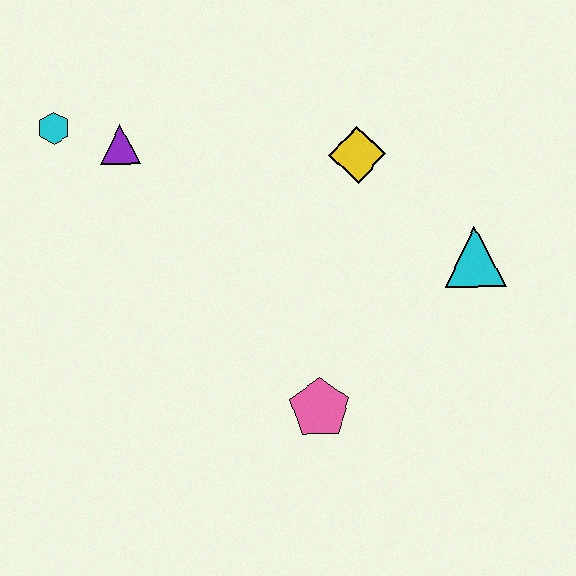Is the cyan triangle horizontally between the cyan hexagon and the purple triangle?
No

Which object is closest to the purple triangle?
The cyan hexagon is closest to the purple triangle.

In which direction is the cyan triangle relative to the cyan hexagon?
The cyan triangle is to the right of the cyan hexagon.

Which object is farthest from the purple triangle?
The cyan triangle is farthest from the purple triangle.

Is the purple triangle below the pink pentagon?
No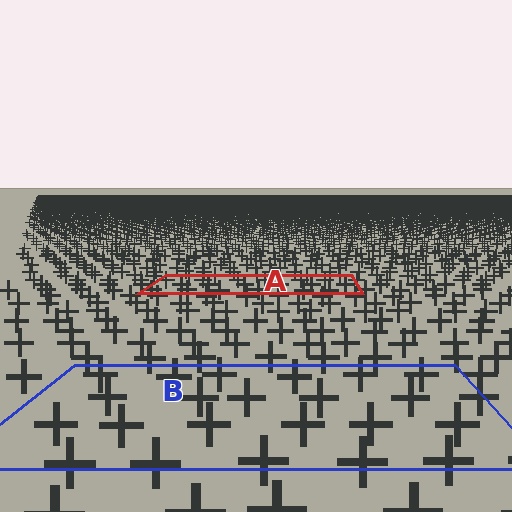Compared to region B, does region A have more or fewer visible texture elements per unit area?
Region A has more texture elements per unit area — they are packed more densely because it is farther away.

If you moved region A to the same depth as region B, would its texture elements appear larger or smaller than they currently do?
They would appear larger. At a closer depth, the same texture elements are projected at a bigger on-screen size.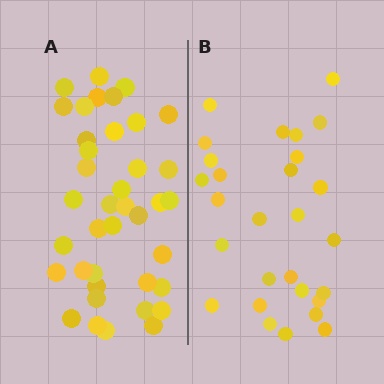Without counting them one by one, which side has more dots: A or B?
Region A (the left region) has more dots.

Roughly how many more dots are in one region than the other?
Region A has roughly 12 or so more dots than region B.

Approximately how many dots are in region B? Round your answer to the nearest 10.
About 30 dots. (The exact count is 28, which rounds to 30.)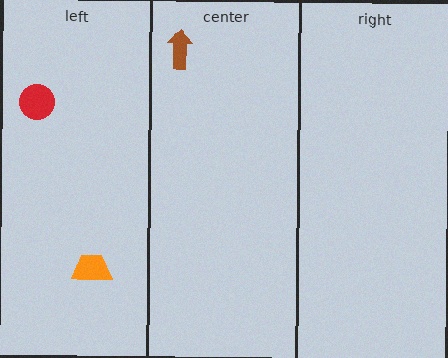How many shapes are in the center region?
1.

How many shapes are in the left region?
2.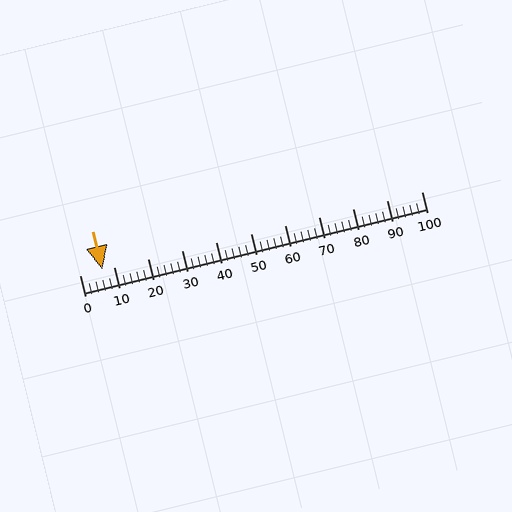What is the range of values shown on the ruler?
The ruler shows values from 0 to 100.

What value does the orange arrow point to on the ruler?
The orange arrow points to approximately 7.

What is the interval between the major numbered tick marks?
The major tick marks are spaced 10 units apart.